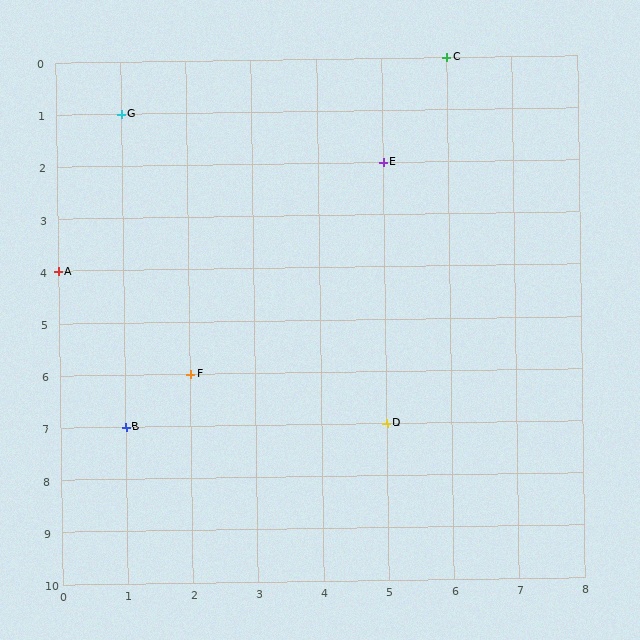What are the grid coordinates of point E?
Point E is at grid coordinates (5, 2).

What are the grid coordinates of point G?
Point G is at grid coordinates (1, 1).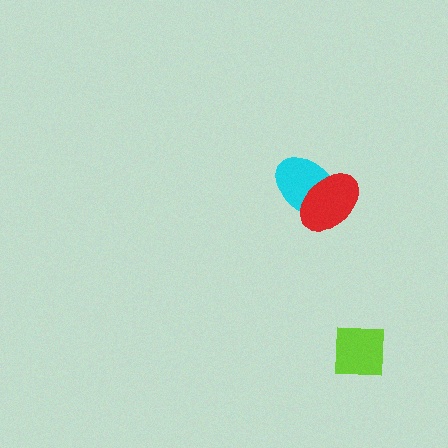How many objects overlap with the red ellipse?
1 object overlaps with the red ellipse.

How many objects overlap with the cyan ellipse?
1 object overlaps with the cyan ellipse.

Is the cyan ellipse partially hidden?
Yes, it is partially covered by another shape.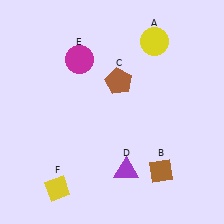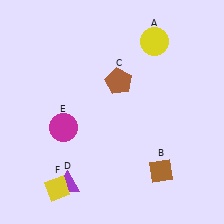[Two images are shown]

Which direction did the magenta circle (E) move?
The magenta circle (E) moved down.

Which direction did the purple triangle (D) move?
The purple triangle (D) moved left.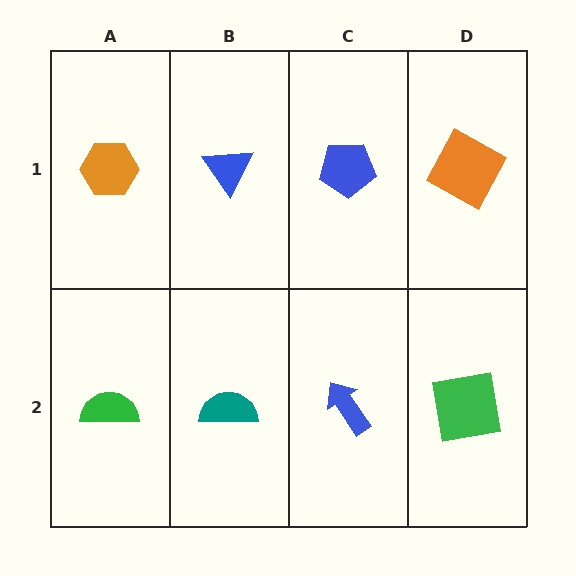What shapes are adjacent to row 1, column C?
A blue arrow (row 2, column C), a blue triangle (row 1, column B), an orange square (row 1, column D).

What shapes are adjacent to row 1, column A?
A green semicircle (row 2, column A), a blue triangle (row 1, column B).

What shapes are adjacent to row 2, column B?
A blue triangle (row 1, column B), a green semicircle (row 2, column A), a blue arrow (row 2, column C).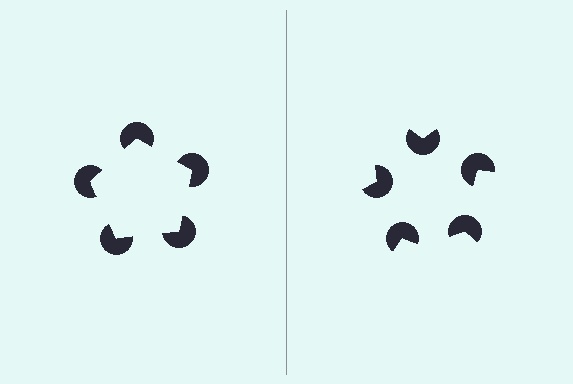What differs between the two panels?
The pac-man discs are positioned identically on both sides; only the wedge orientations differ. On the left they align to a pentagon; on the right they are misaligned.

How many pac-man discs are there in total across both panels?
10 — 5 on each side.